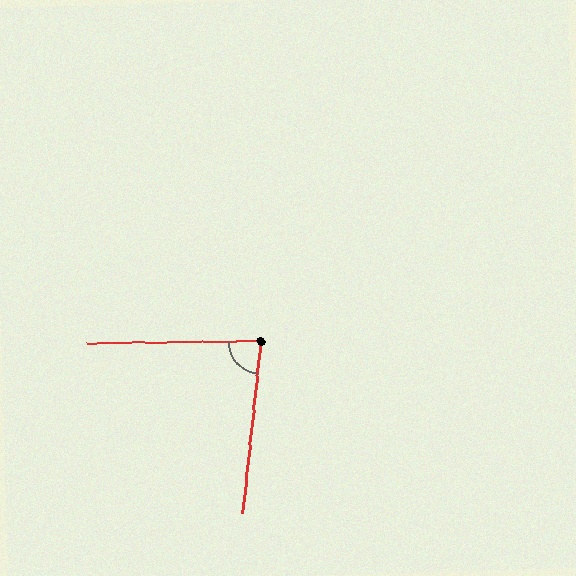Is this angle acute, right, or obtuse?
It is acute.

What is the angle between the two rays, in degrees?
Approximately 83 degrees.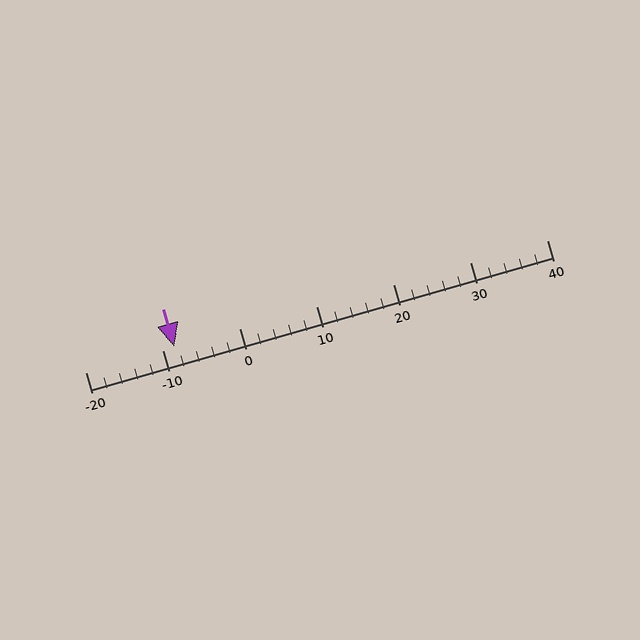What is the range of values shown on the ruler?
The ruler shows values from -20 to 40.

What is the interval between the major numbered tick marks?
The major tick marks are spaced 10 units apart.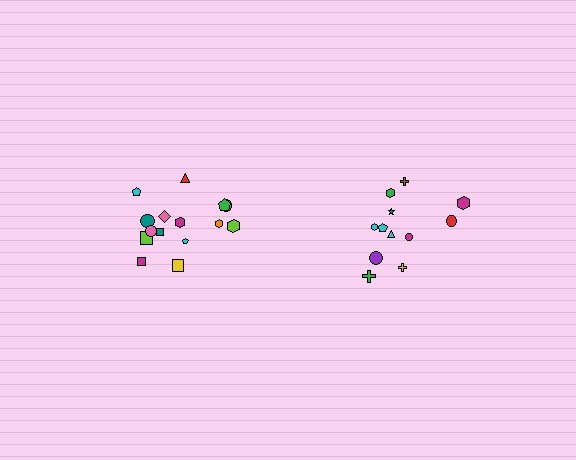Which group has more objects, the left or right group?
The left group.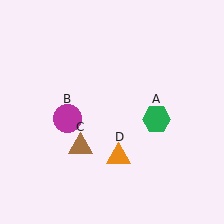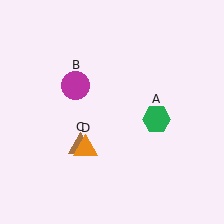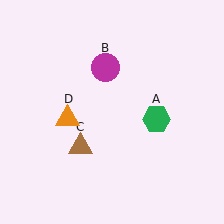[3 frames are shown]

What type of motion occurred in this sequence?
The magenta circle (object B), orange triangle (object D) rotated clockwise around the center of the scene.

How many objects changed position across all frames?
2 objects changed position: magenta circle (object B), orange triangle (object D).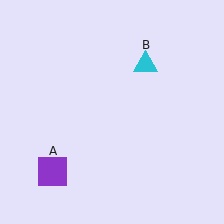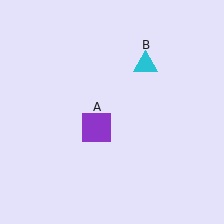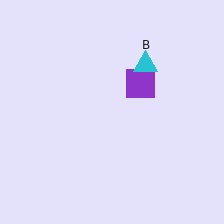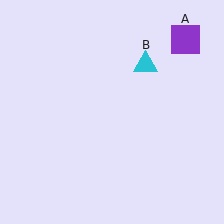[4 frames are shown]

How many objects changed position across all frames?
1 object changed position: purple square (object A).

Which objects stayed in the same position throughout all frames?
Cyan triangle (object B) remained stationary.